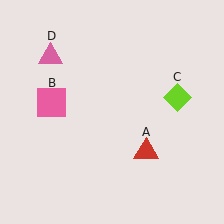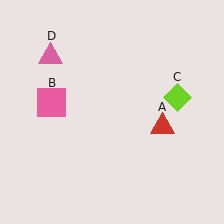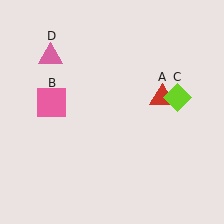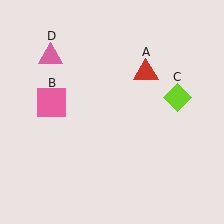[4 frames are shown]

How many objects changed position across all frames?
1 object changed position: red triangle (object A).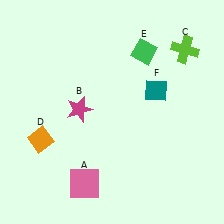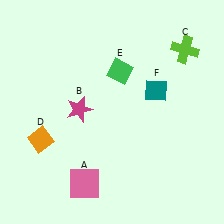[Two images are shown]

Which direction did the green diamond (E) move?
The green diamond (E) moved left.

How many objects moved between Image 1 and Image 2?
1 object moved between the two images.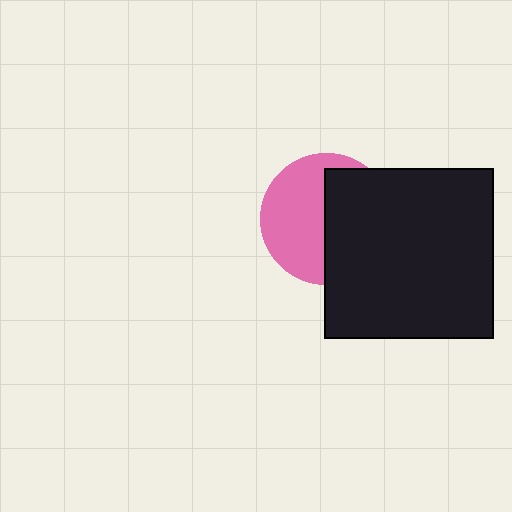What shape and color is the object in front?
The object in front is a black square.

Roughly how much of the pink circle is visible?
About half of it is visible (roughly 50%).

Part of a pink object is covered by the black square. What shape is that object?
It is a circle.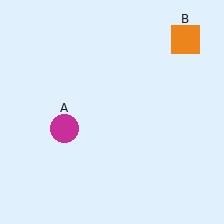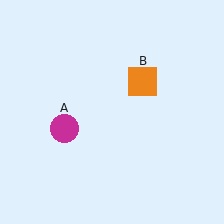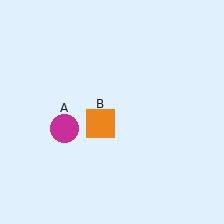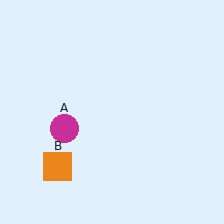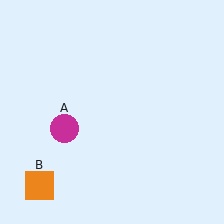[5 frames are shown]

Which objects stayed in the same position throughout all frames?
Magenta circle (object A) remained stationary.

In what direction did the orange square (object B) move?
The orange square (object B) moved down and to the left.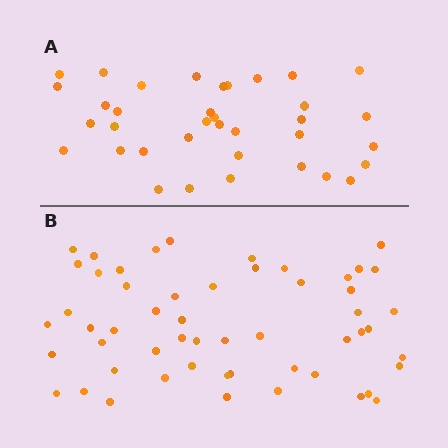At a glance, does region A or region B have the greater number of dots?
Region B (the bottom region) has more dots.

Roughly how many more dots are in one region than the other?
Region B has approximately 20 more dots than region A.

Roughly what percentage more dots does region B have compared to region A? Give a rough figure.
About 50% more.